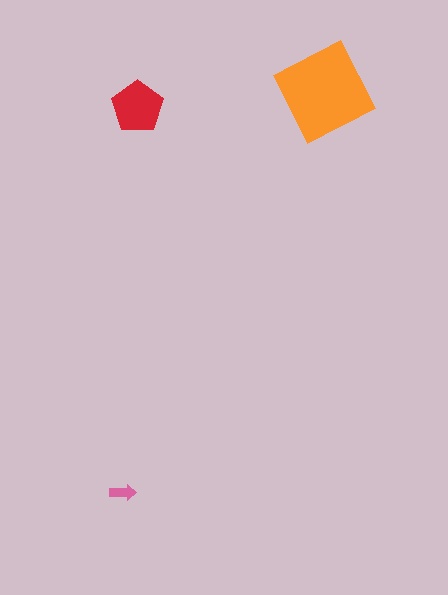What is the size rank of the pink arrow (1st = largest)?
3rd.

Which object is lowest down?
The pink arrow is bottommost.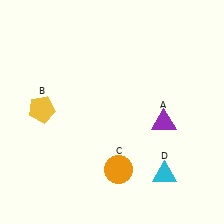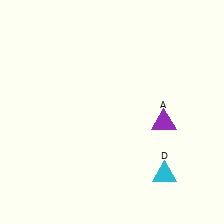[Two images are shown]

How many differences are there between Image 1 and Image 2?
There are 2 differences between the two images.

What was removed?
The orange circle (C), the yellow pentagon (B) were removed in Image 2.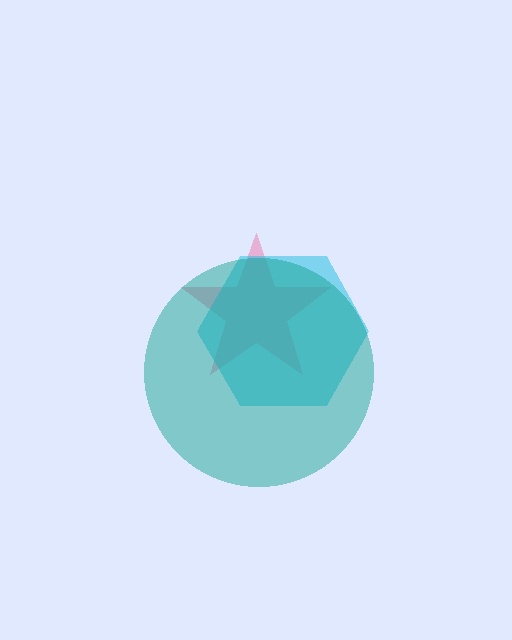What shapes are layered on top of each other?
The layered shapes are: a pink star, a cyan hexagon, a teal circle.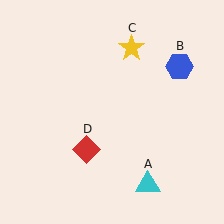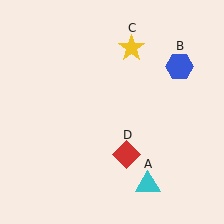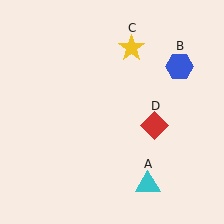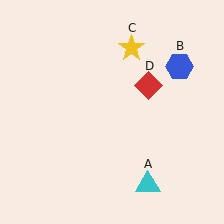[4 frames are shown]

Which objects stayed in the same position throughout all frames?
Cyan triangle (object A) and blue hexagon (object B) and yellow star (object C) remained stationary.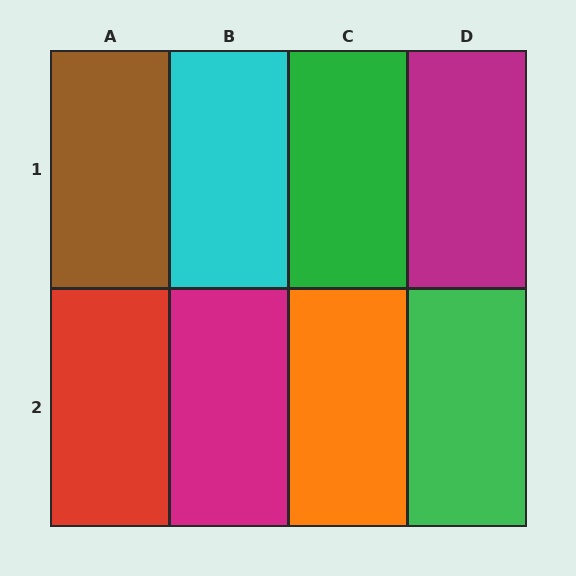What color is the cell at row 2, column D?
Green.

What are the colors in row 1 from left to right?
Brown, cyan, green, magenta.